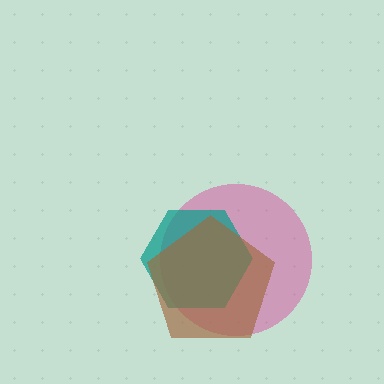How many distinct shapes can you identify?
There are 3 distinct shapes: a magenta circle, a teal hexagon, a brown pentagon.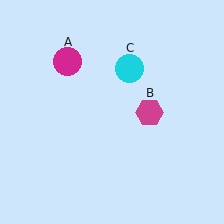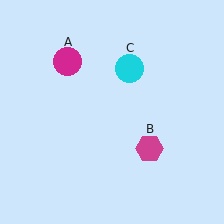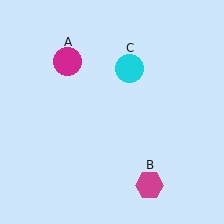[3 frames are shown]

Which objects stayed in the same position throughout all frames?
Magenta circle (object A) and cyan circle (object C) remained stationary.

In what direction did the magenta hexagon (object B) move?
The magenta hexagon (object B) moved down.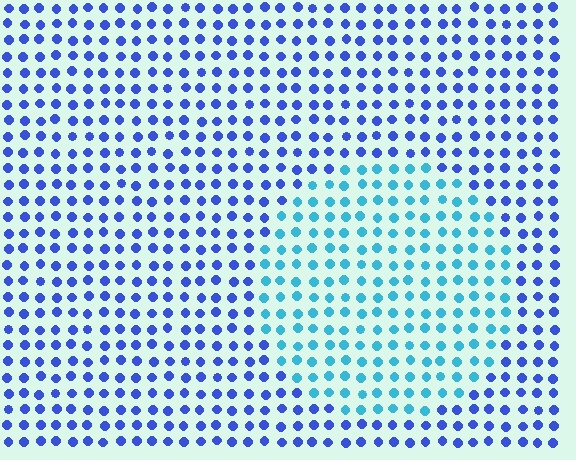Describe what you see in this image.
The image is filled with small blue elements in a uniform arrangement. A circle-shaped region is visible where the elements are tinted to a slightly different hue, forming a subtle color boundary.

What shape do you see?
I see a circle.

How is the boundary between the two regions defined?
The boundary is defined purely by a slight shift in hue (about 39 degrees). Spacing, size, and orientation are identical on both sides.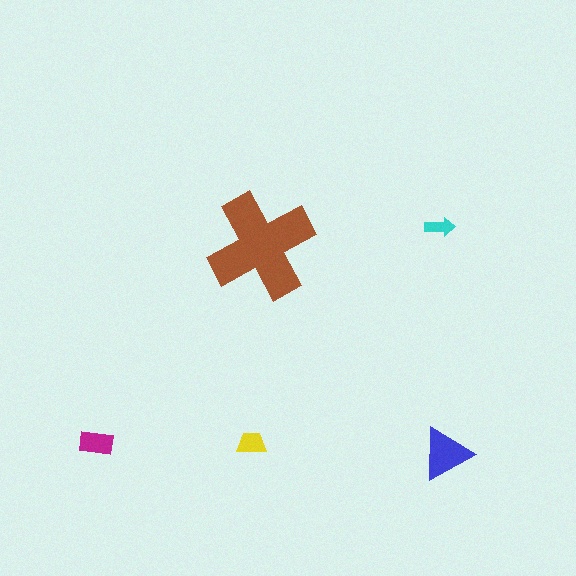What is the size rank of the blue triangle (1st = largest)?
2nd.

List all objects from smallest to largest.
The cyan arrow, the yellow trapezoid, the magenta rectangle, the blue triangle, the brown cross.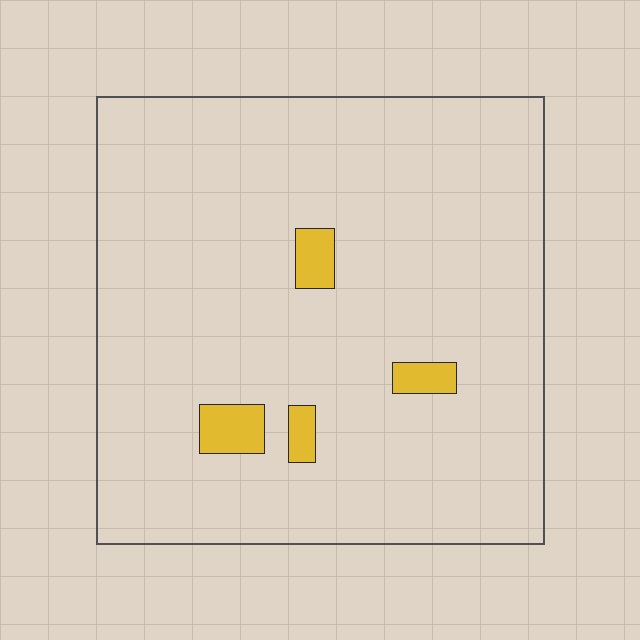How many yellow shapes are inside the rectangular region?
4.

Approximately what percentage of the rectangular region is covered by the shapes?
Approximately 5%.